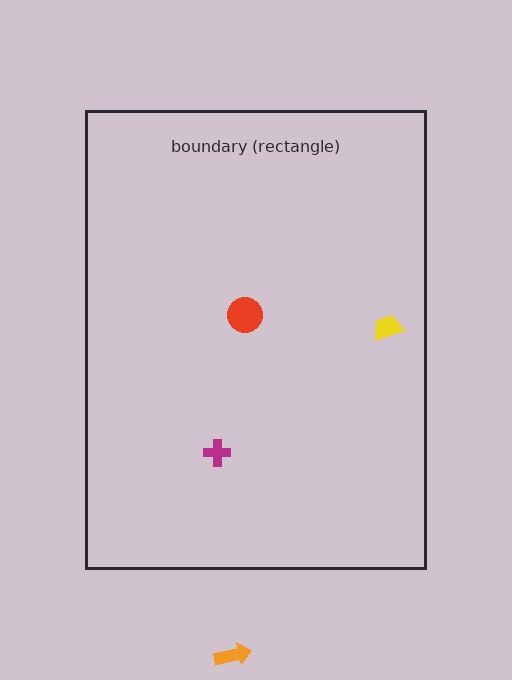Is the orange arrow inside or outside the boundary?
Outside.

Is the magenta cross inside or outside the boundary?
Inside.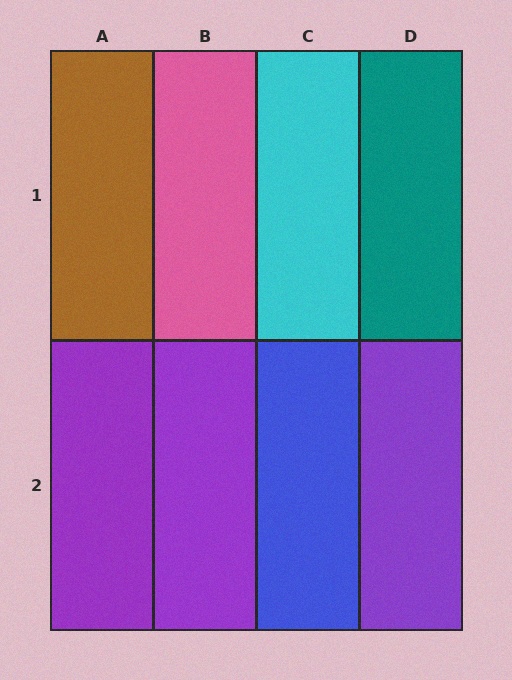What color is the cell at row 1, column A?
Brown.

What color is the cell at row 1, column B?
Pink.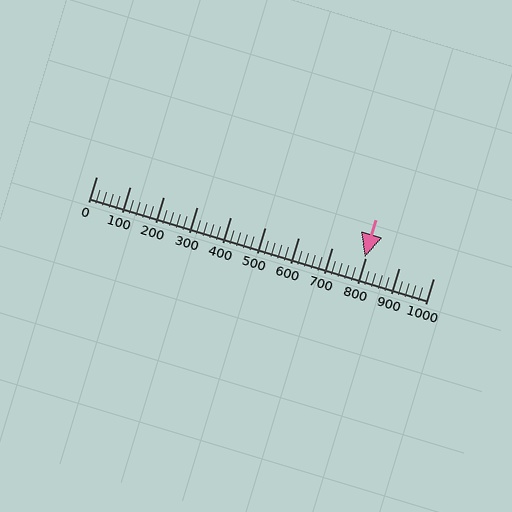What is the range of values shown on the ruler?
The ruler shows values from 0 to 1000.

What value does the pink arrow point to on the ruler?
The pink arrow points to approximately 797.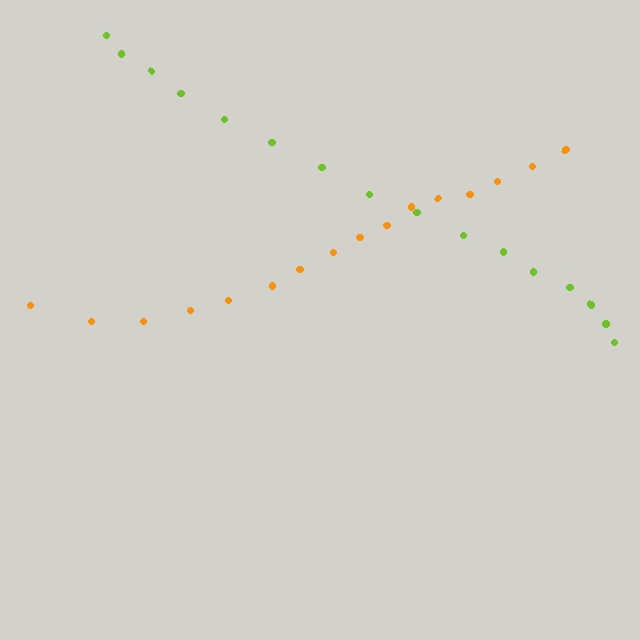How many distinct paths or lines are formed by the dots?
There are 2 distinct paths.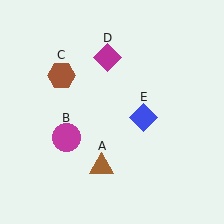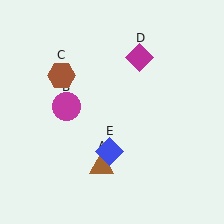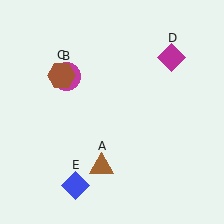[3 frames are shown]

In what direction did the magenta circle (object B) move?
The magenta circle (object B) moved up.